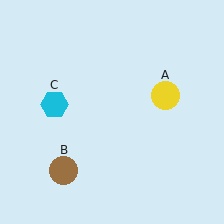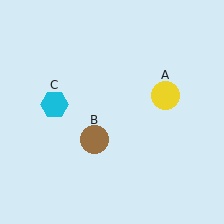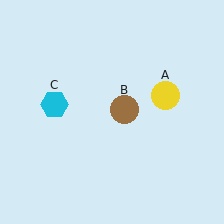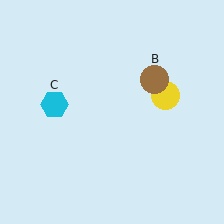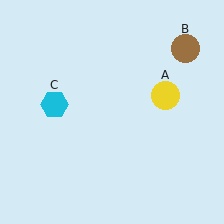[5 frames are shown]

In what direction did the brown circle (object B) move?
The brown circle (object B) moved up and to the right.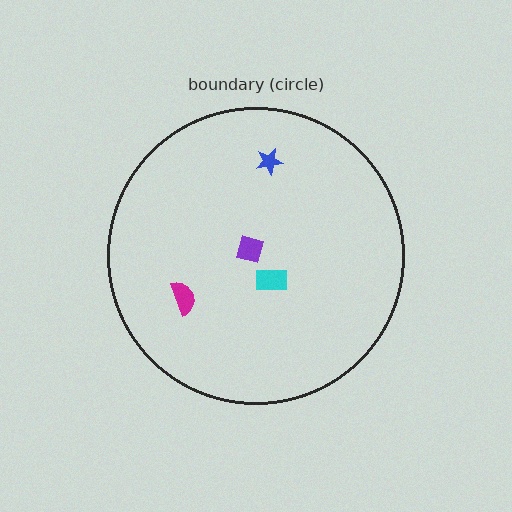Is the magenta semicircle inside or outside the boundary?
Inside.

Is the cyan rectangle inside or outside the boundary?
Inside.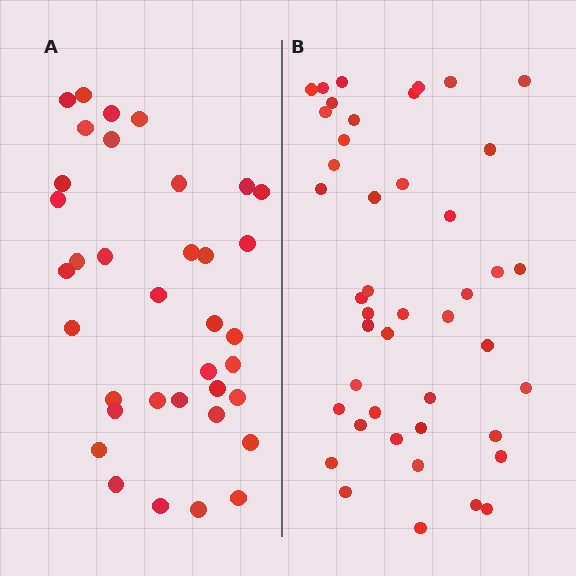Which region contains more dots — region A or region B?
Region B (the right region) has more dots.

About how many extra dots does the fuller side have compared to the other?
Region B has roughly 8 or so more dots than region A.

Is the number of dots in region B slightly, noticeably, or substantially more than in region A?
Region B has only slightly more — the two regions are fairly close. The ratio is roughly 1.2 to 1.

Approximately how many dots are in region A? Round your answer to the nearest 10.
About 40 dots. (The exact count is 36, which rounds to 40.)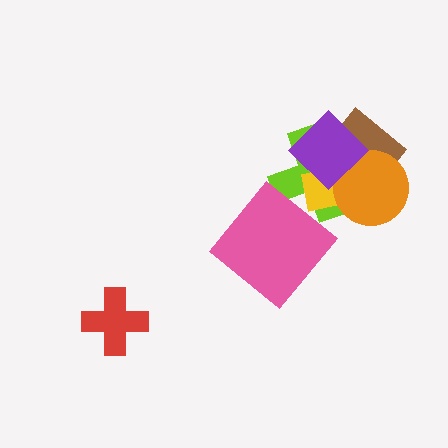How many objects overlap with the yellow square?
4 objects overlap with the yellow square.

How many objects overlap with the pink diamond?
1 object overlaps with the pink diamond.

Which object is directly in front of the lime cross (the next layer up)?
The brown diamond is directly in front of the lime cross.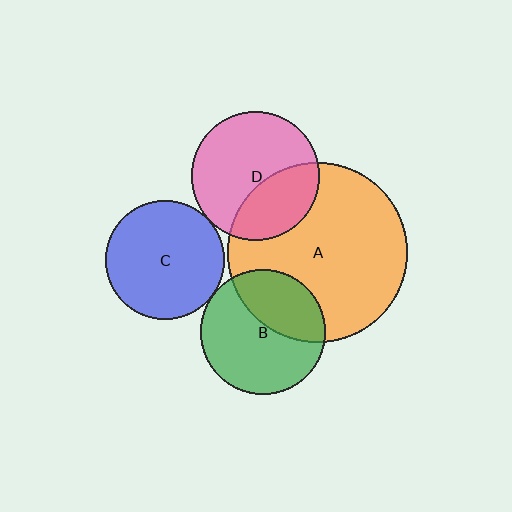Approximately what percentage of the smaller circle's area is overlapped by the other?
Approximately 5%.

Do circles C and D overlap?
Yes.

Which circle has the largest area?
Circle A (orange).